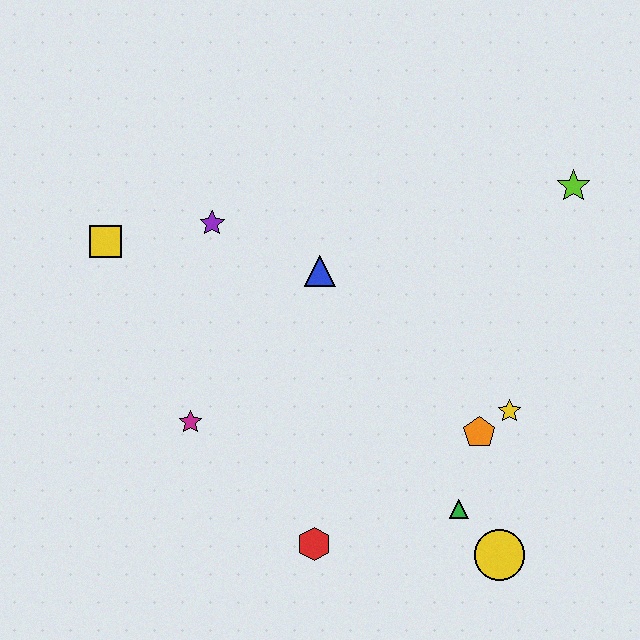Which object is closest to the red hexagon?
The green triangle is closest to the red hexagon.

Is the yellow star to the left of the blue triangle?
No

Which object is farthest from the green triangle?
The yellow square is farthest from the green triangle.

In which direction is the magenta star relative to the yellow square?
The magenta star is below the yellow square.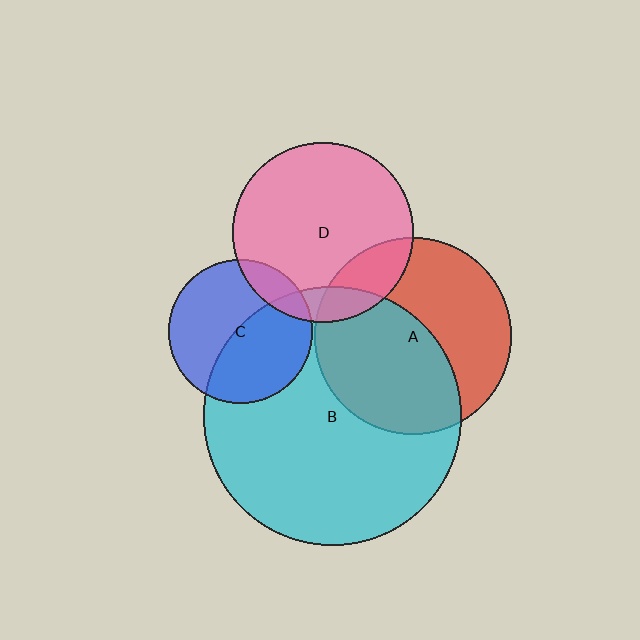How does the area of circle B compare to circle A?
Approximately 1.7 times.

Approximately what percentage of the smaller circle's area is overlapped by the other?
Approximately 20%.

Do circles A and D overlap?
Yes.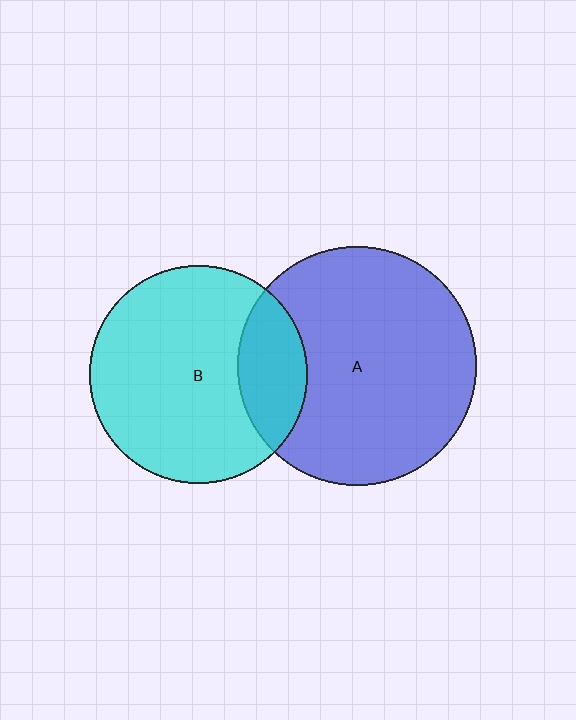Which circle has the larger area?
Circle A (blue).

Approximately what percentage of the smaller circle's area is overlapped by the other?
Approximately 20%.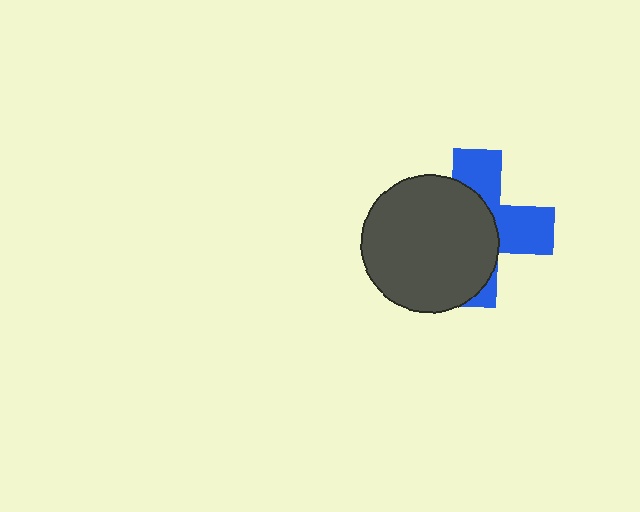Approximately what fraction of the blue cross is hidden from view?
Roughly 58% of the blue cross is hidden behind the dark gray circle.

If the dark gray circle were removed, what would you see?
You would see the complete blue cross.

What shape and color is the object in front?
The object in front is a dark gray circle.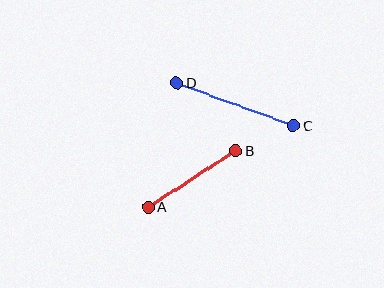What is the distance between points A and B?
The distance is approximately 104 pixels.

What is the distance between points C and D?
The distance is approximately 124 pixels.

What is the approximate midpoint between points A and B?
The midpoint is at approximately (192, 179) pixels.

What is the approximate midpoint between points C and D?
The midpoint is at approximately (235, 104) pixels.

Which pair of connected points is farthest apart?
Points C and D are farthest apart.